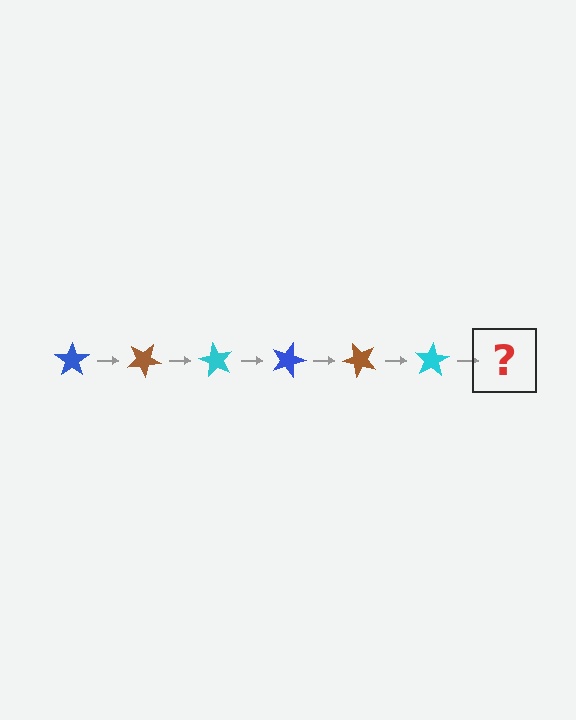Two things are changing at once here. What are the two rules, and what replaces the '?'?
The two rules are that it rotates 30 degrees each step and the color cycles through blue, brown, and cyan. The '?' should be a blue star, rotated 180 degrees from the start.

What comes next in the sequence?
The next element should be a blue star, rotated 180 degrees from the start.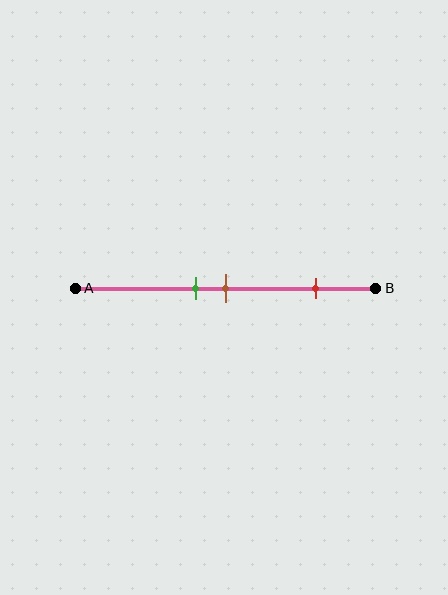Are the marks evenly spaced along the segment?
No, the marks are not evenly spaced.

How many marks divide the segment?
There are 3 marks dividing the segment.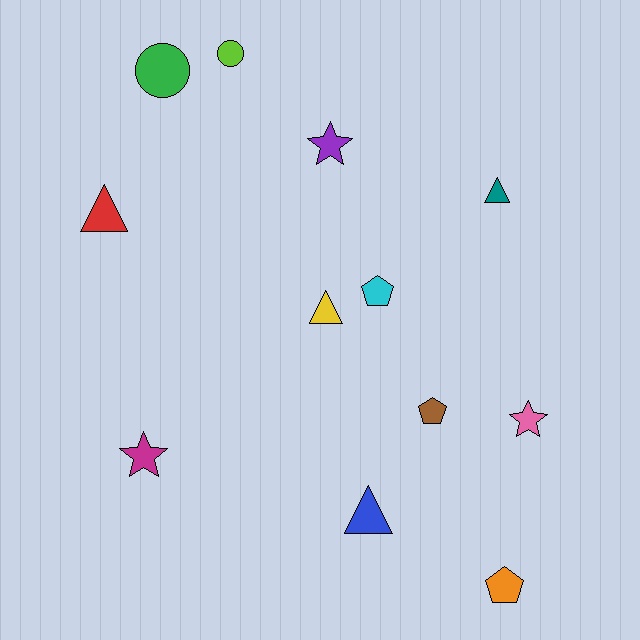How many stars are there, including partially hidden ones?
There are 3 stars.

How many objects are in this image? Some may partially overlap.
There are 12 objects.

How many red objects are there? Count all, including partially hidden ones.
There is 1 red object.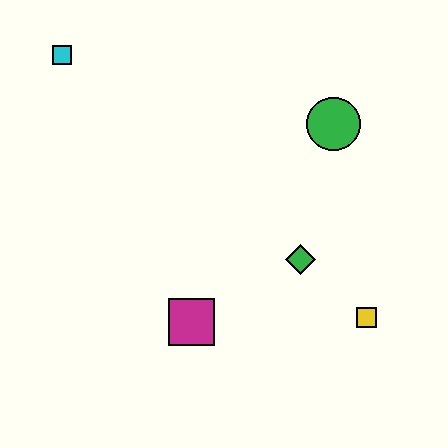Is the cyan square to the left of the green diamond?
Yes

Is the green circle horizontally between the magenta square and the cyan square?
No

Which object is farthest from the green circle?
The cyan square is farthest from the green circle.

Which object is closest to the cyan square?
The green circle is closest to the cyan square.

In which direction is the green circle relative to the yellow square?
The green circle is above the yellow square.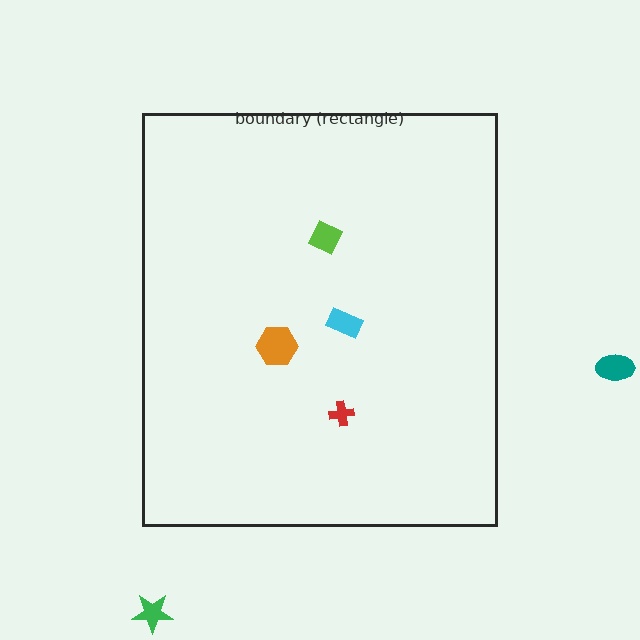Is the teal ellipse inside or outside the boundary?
Outside.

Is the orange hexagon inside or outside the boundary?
Inside.